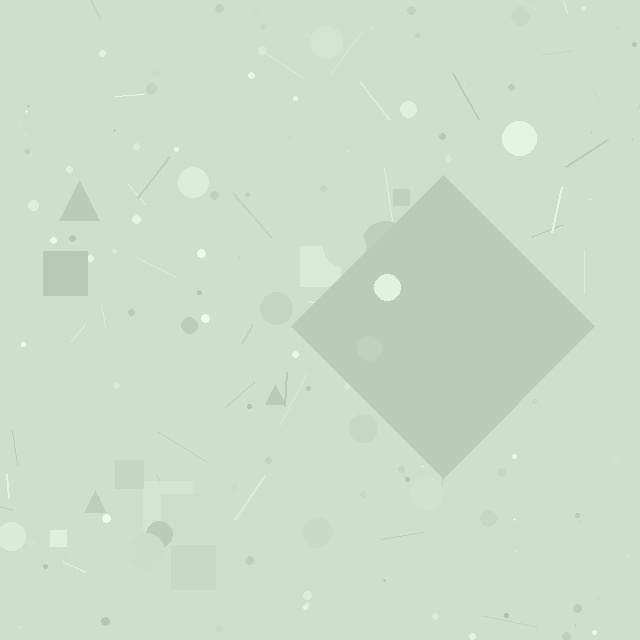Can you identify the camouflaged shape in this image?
The camouflaged shape is a diamond.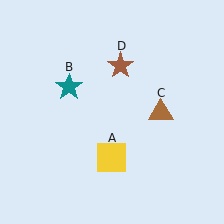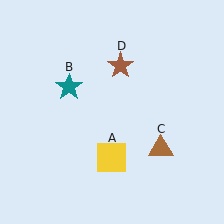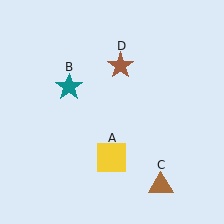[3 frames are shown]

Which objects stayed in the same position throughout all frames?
Yellow square (object A) and teal star (object B) and brown star (object D) remained stationary.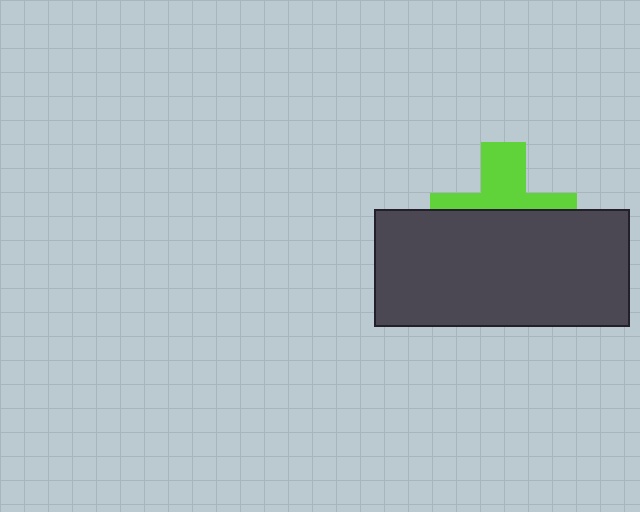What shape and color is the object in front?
The object in front is a dark gray rectangle.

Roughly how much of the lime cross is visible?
A small part of it is visible (roughly 42%).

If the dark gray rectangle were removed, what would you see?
You would see the complete lime cross.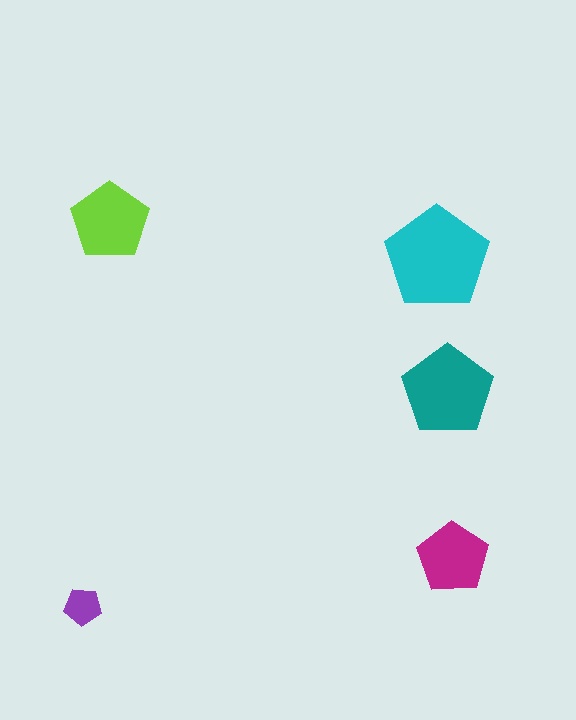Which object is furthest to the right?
The magenta pentagon is rightmost.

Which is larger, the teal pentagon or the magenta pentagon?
The teal one.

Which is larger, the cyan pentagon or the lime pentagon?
The cyan one.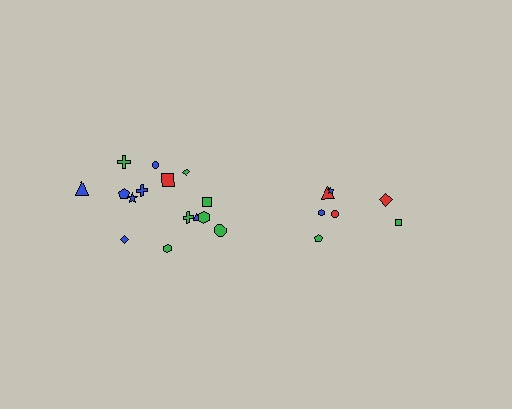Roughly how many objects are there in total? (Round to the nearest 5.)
Roughly 20 objects in total.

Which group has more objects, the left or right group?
The left group.